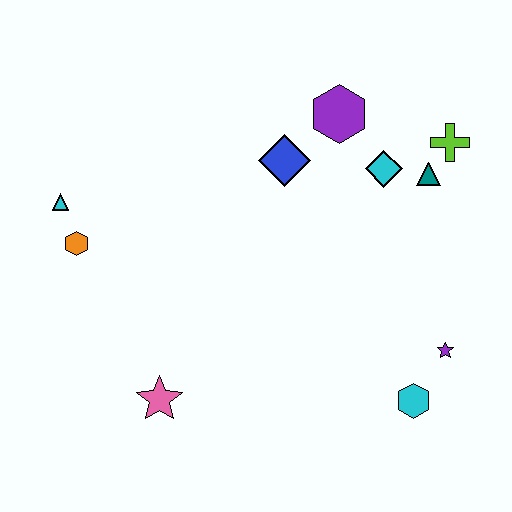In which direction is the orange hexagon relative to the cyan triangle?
The orange hexagon is below the cyan triangle.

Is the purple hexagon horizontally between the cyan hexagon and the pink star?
Yes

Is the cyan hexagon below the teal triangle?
Yes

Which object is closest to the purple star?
The cyan hexagon is closest to the purple star.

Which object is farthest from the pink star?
The lime cross is farthest from the pink star.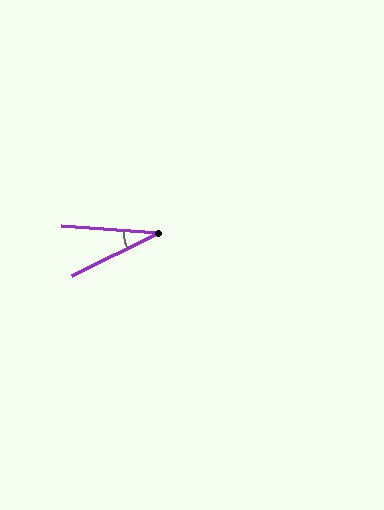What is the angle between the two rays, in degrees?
Approximately 30 degrees.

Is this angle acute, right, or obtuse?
It is acute.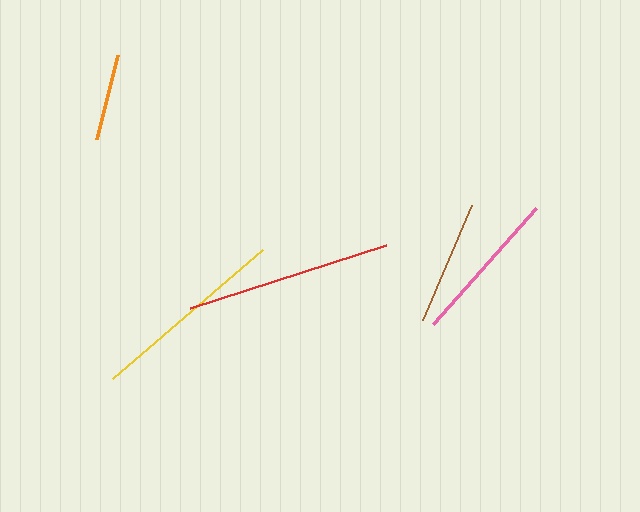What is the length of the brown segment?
The brown segment is approximately 125 pixels long.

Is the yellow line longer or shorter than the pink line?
The yellow line is longer than the pink line.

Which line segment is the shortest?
The orange line is the shortest at approximately 86 pixels.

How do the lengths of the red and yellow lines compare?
The red and yellow lines are approximately the same length.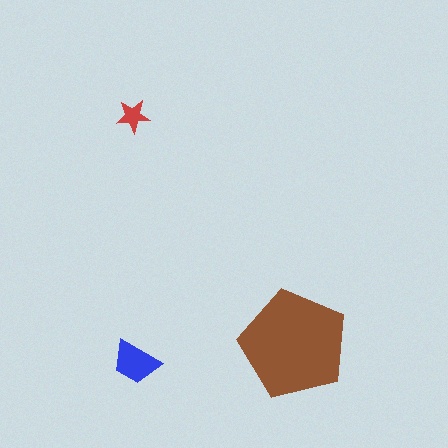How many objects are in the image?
There are 3 objects in the image.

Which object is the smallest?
The red star.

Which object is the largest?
The brown pentagon.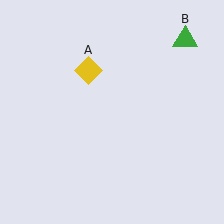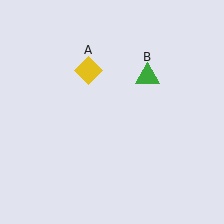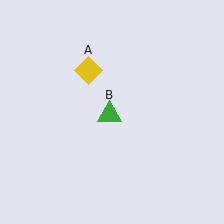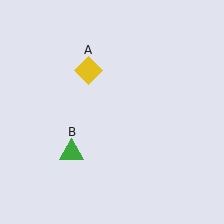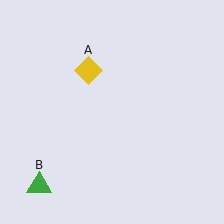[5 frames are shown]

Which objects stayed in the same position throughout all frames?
Yellow diamond (object A) remained stationary.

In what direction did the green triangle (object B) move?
The green triangle (object B) moved down and to the left.